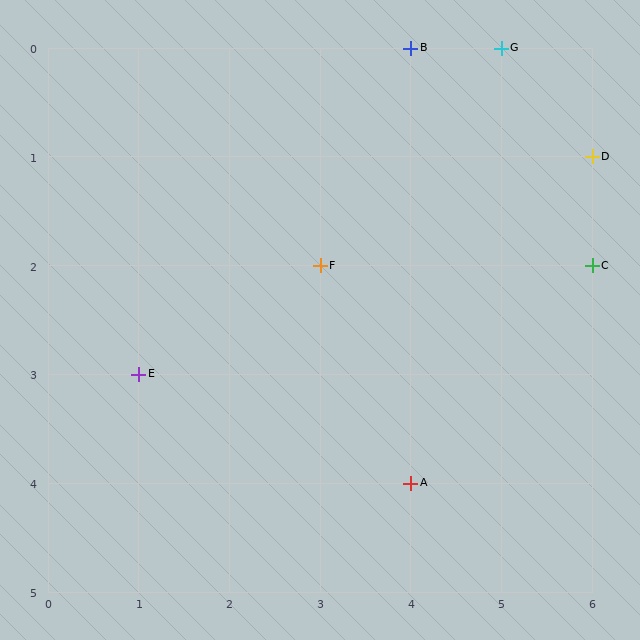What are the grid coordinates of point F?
Point F is at grid coordinates (3, 2).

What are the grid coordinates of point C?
Point C is at grid coordinates (6, 2).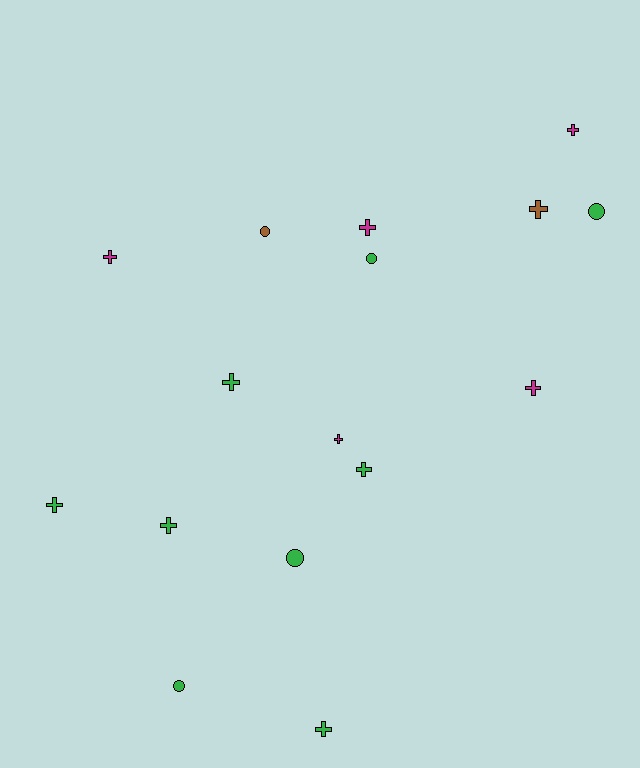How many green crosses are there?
There are 5 green crosses.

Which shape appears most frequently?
Cross, with 11 objects.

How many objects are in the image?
There are 16 objects.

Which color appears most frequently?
Green, with 9 objects.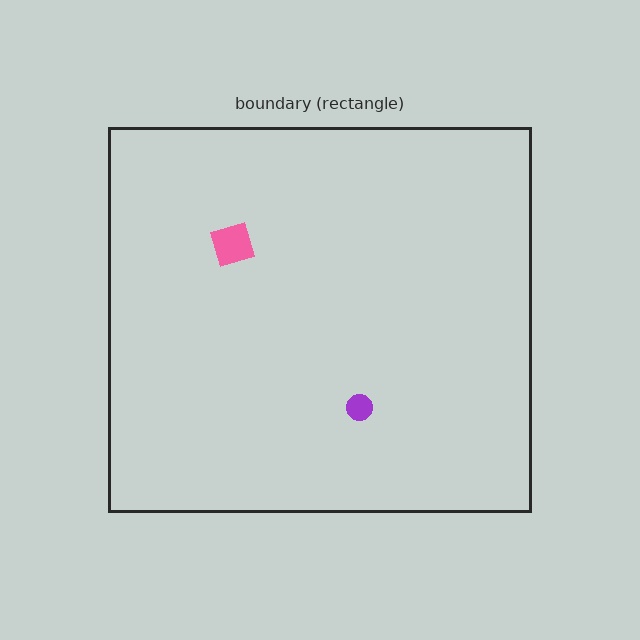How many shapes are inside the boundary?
2 inside, 0 outside.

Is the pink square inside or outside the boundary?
Inside.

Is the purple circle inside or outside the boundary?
Inside.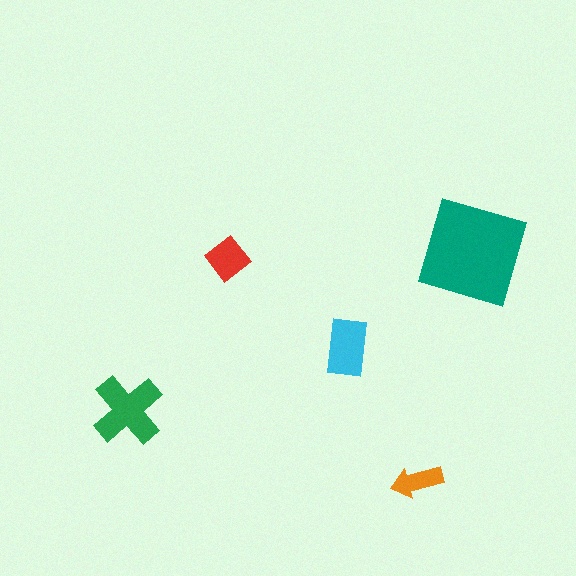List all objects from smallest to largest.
The orange arrow, the red diamond, the cyan rectangle, the green cross, the teal diamond.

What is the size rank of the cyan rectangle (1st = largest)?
3rd.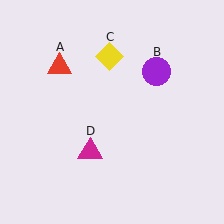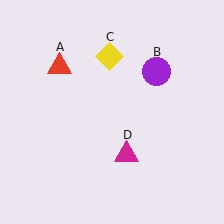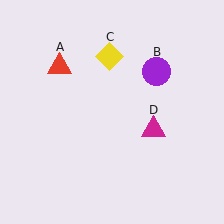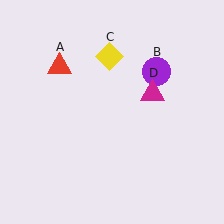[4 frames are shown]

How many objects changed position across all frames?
1 object changed position: magenta triangle (object D).